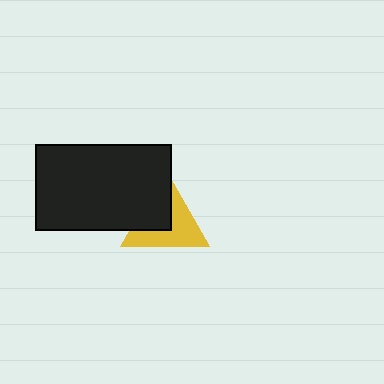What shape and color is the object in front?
The object in front is a black rectangle.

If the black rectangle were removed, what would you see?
You would see the complete yellow triangle.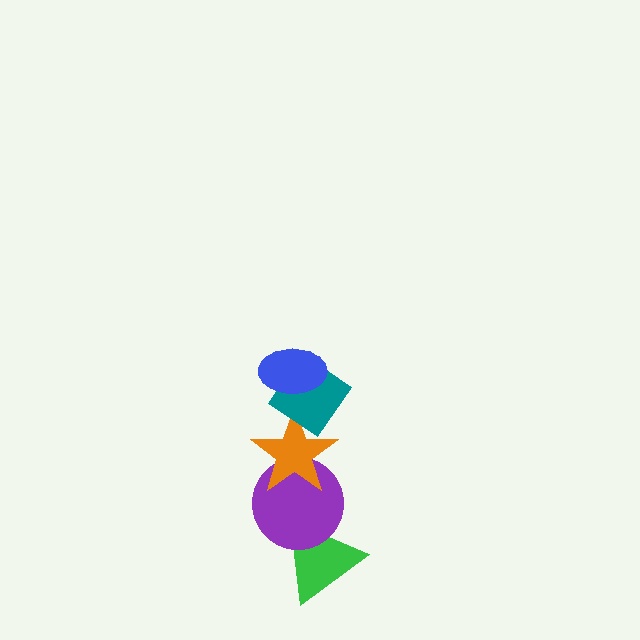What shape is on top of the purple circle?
The orange star is on top of the purple circle.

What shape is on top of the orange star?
The teal diamond is on top of the orange star.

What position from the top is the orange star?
The orange star is 3rd from the top.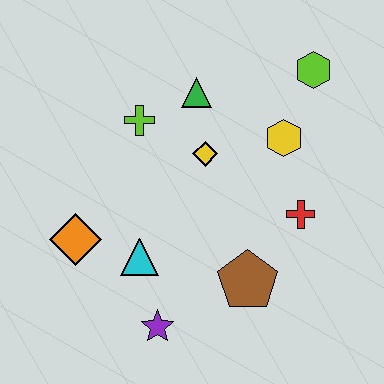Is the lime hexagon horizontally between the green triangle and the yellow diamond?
No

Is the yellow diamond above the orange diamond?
Yes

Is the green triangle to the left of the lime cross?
No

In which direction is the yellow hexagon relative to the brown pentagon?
The yellow hexagon is above the brown pentagon.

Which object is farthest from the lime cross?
The purple star is farthest from the lime cross.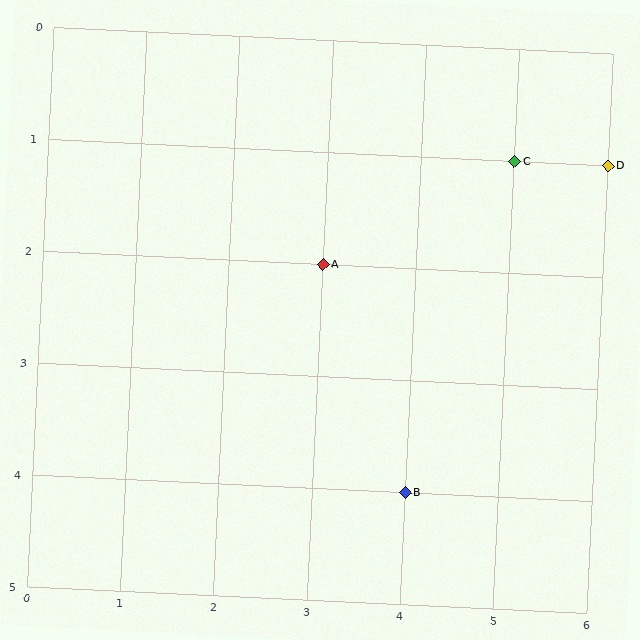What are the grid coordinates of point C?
Point C is at grid coordinates (5, 1).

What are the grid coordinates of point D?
Point D is at grid coordinates (6, 1).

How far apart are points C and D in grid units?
Points C and D are 1 column apart.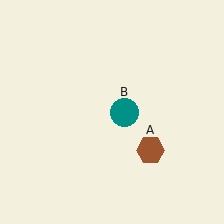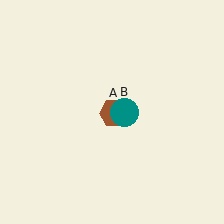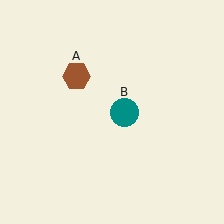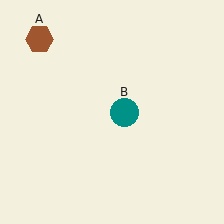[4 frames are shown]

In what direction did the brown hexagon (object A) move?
The brown hexagon (object A) moved up and to the left.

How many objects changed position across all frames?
1 object changed position: brown hexagon (object A).